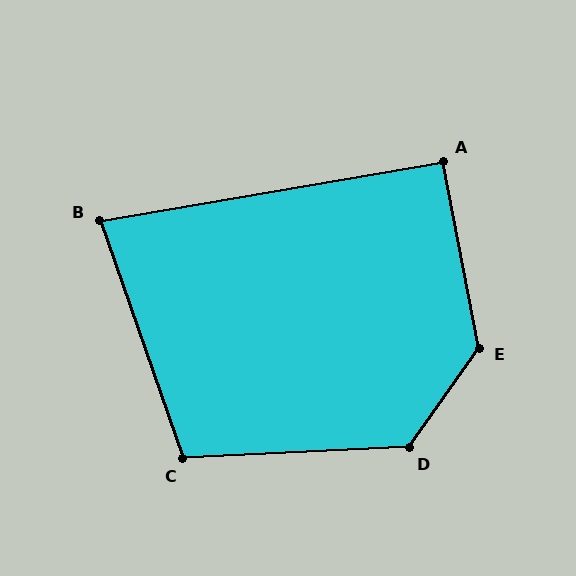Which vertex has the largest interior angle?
E, at approximately 134 degrees.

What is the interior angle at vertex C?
Approximately 106 degrees (obtuse).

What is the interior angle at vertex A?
Approximately 91 degrees (approximately right).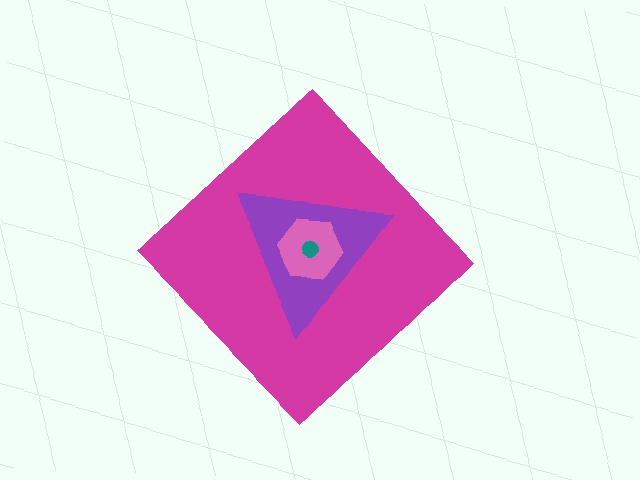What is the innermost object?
The teal circle.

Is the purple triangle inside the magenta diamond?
Yes.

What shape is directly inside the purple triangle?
The pink hexagon.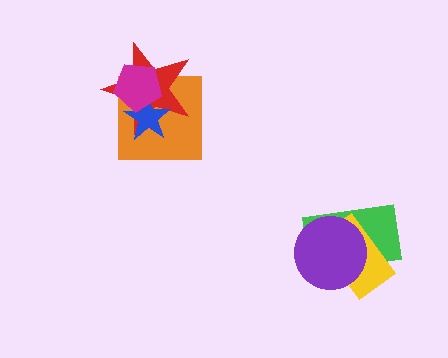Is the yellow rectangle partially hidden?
Yes, it is partially covered by another shape.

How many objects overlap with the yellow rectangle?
2 objects overlap with the yellow rectangle.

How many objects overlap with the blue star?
3 objects overlap with the blue star.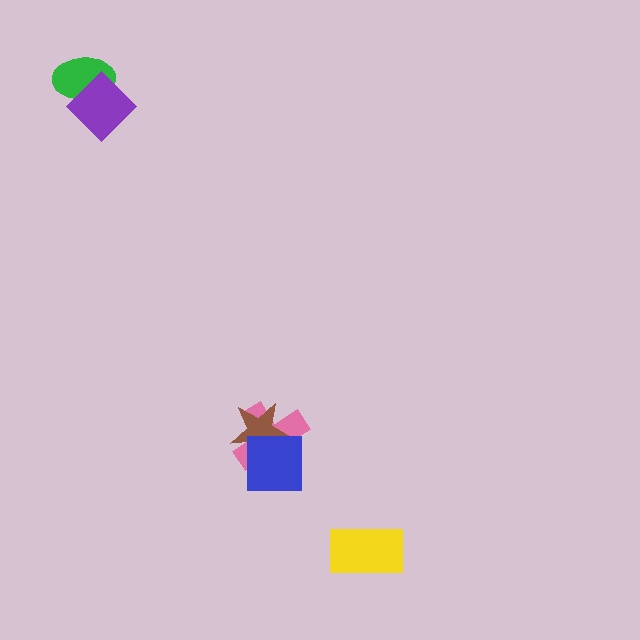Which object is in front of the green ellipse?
The purple diamond is in front of the green ellipse.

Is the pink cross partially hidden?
Yes, it is partially covered by another shape.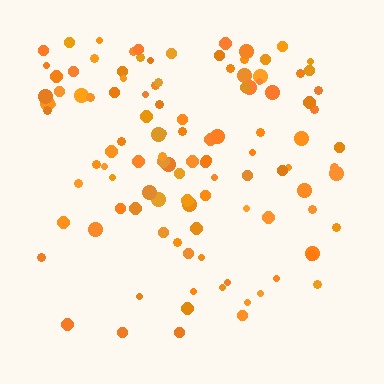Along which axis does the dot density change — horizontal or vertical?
Vertical.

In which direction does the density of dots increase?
From bottom to top, with the top side densest.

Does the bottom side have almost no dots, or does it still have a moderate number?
Still a moderate number, just noticeably fewer than the top.